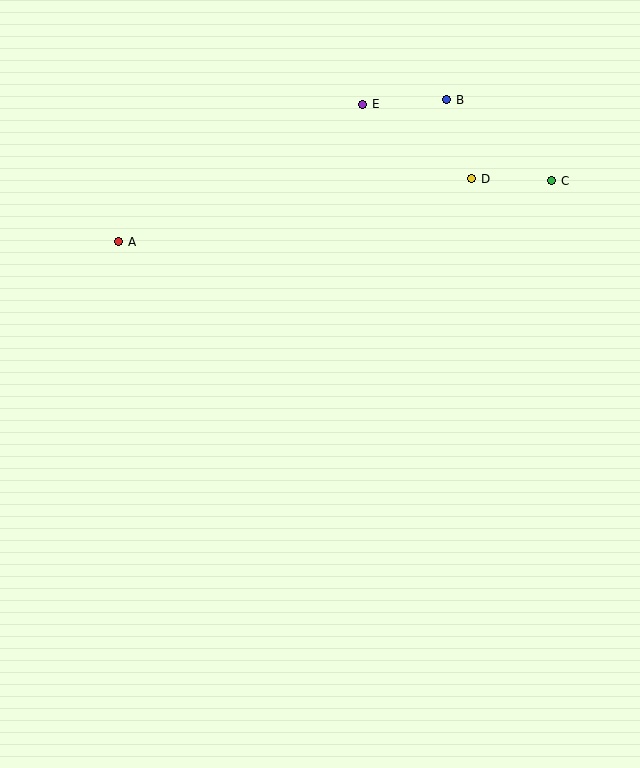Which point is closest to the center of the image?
Point A at (119, 242) is closest to the center.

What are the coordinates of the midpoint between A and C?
The midpoint between A and C is at (335, 211).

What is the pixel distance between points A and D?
The distance between A and D is 359 pixels.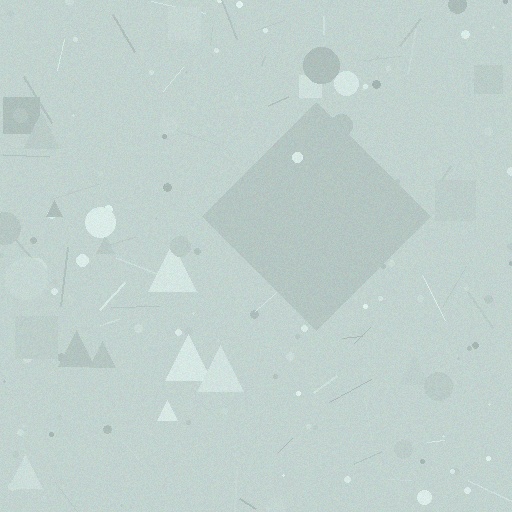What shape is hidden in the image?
A diamond is hidden in the image.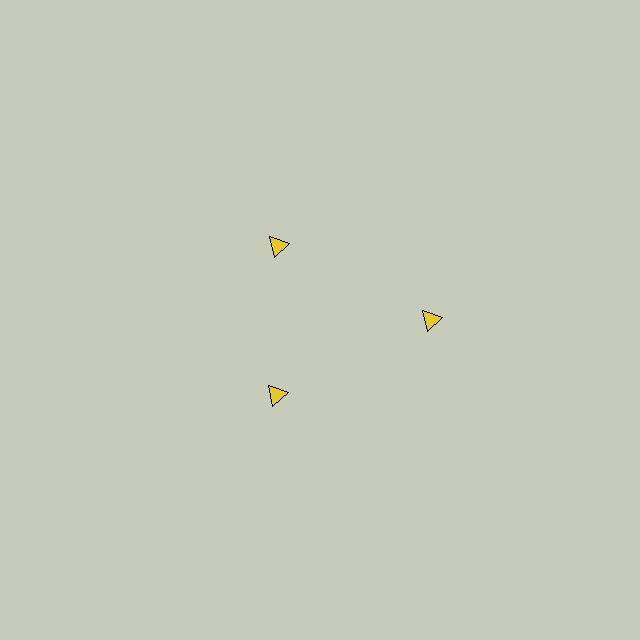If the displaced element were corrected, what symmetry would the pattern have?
It would have 3-fold rotational symmetry — the pattern would map onto itself every 120 degrees.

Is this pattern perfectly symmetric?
No. The 3 yellow triangles are arranged in a ring, but one element near the 3 o'clock position is pushed outward from the center, breaking the 3-fold rotational symmetry.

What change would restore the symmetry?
The symmetry would be restored by moving it inward, back onto the ring so that all 3 triangles sit at equal angles and equal distance from the center.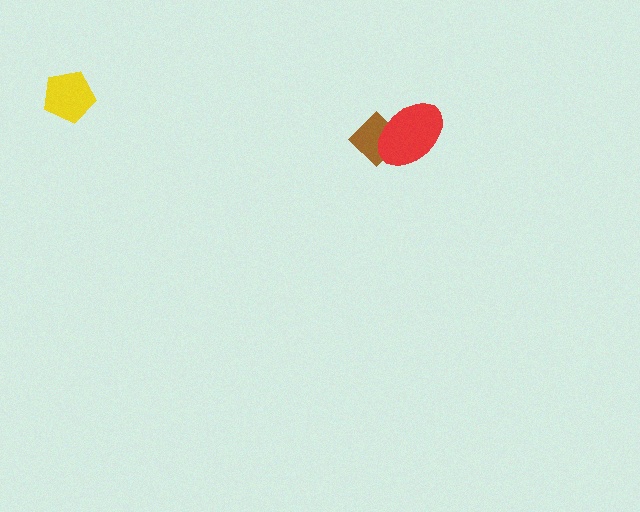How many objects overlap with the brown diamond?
1 object overlaps with the brown diamond.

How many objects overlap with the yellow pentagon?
0 objects overlap with the yellow pentagon.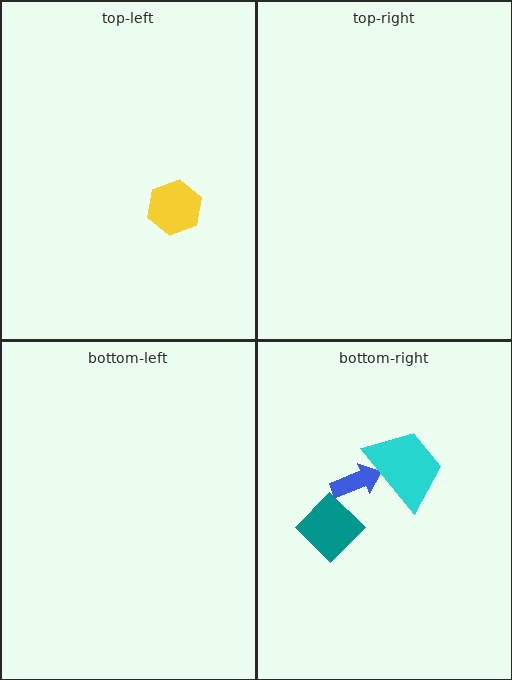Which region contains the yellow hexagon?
The top-left region.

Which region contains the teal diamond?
The bottom-right region.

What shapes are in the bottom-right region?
The teal diamond, the blue arrow, the cyan trapezoid.